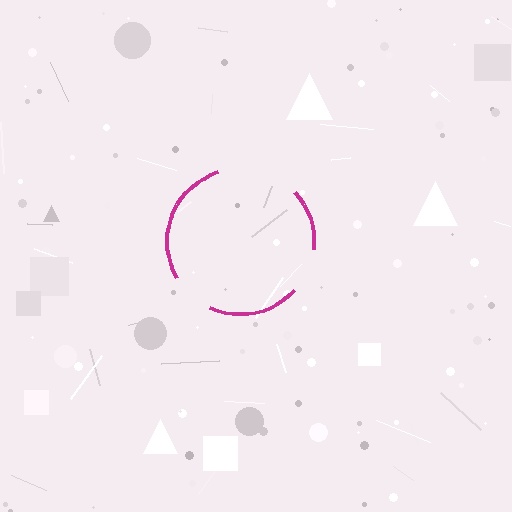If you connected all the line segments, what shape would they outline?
They would outline a circle.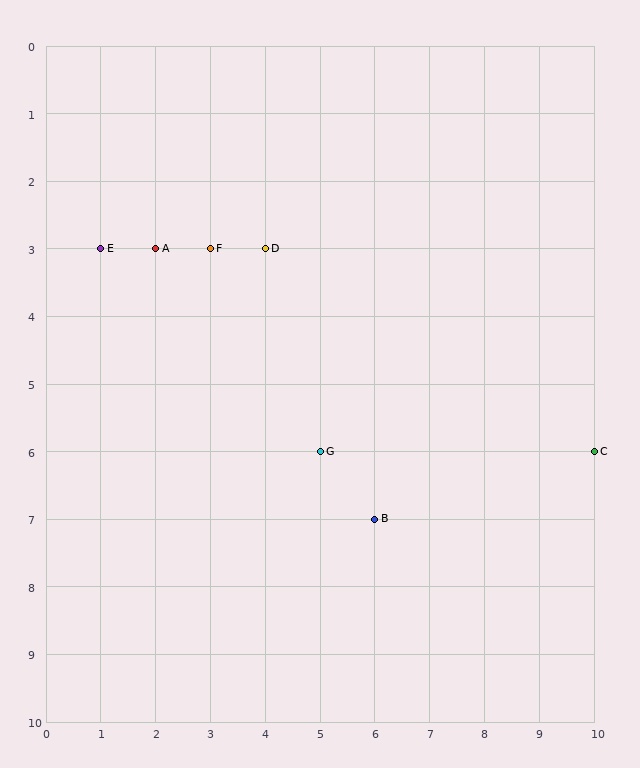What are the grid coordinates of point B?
Point B is at grid coordinates (6, 7).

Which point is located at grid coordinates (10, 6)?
Point C is at (10, 6).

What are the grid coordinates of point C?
Point C is at grid coordinates (10, 6).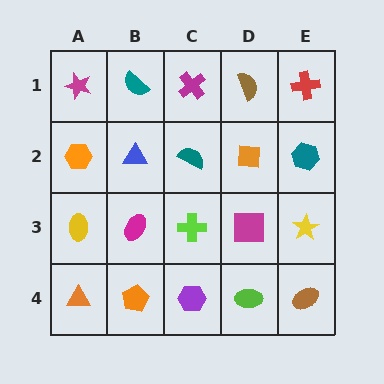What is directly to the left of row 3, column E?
A magenta square.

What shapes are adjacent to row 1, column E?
A teal hexagon (row 2, column E), a brown semicircle (row 1, column D).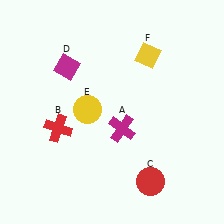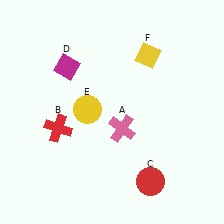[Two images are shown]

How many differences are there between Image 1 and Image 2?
There is 1 difference between the two images.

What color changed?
The cross (A) changed from magenta in Image 1 to pink in Image 2.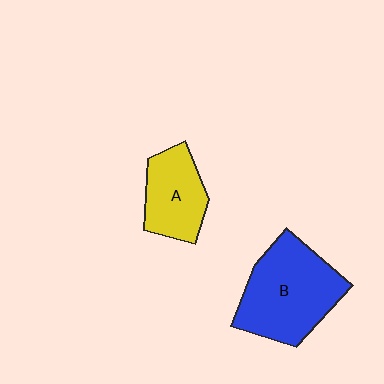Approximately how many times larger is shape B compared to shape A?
Approximately 1.7 times.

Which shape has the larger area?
Shape B (blue).